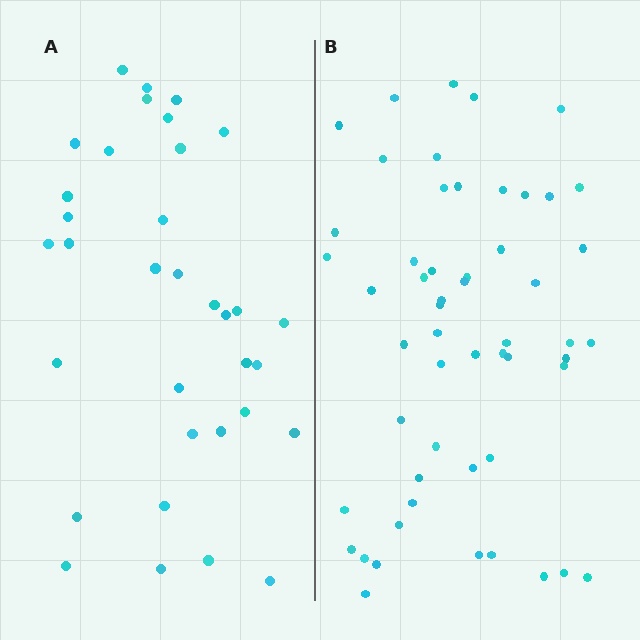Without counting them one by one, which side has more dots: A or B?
Region B (the right region) has more dots.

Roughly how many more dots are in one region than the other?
Region B has approximately 20 more dots than region A.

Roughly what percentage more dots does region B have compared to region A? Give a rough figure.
About 60% more.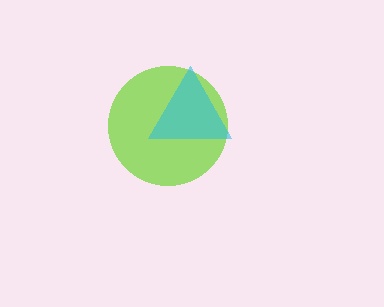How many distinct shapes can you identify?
There are 2 distinct shapes: a lime circle, a cyan triangle.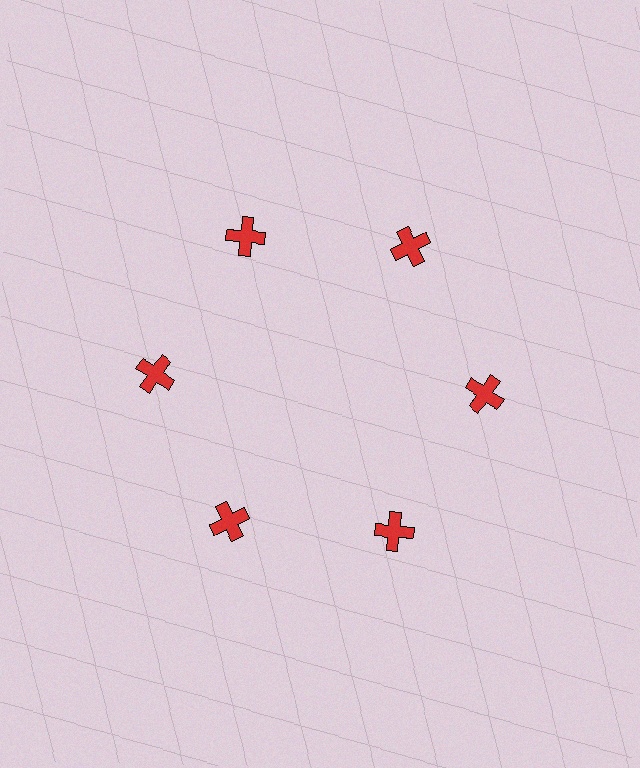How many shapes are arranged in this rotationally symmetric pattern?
There are 6 shapes, arranged in 6 groups of 1.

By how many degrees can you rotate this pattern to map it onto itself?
The pattern maps onto itself every 60 degrees of rotation.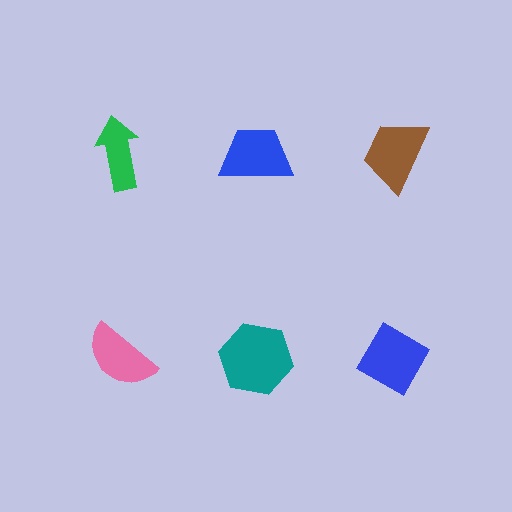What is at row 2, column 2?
A teal hexagon.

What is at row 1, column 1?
A green arrow.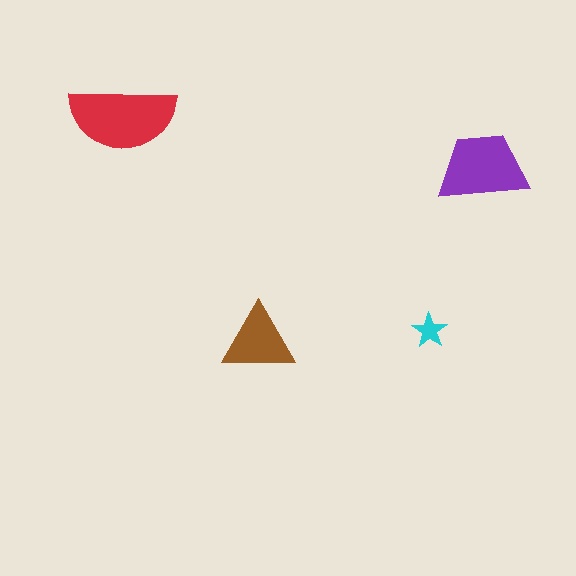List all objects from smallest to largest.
The cyan star, the brown triangle, the purple trapezoid, the red semicircle.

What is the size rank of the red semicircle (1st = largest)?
1st.